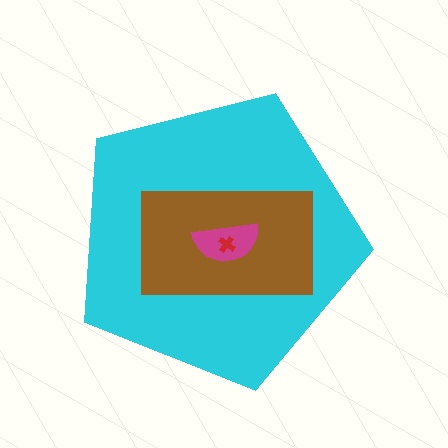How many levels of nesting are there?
4.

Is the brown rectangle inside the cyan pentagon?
Yes.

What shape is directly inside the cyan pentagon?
The brown rectangle.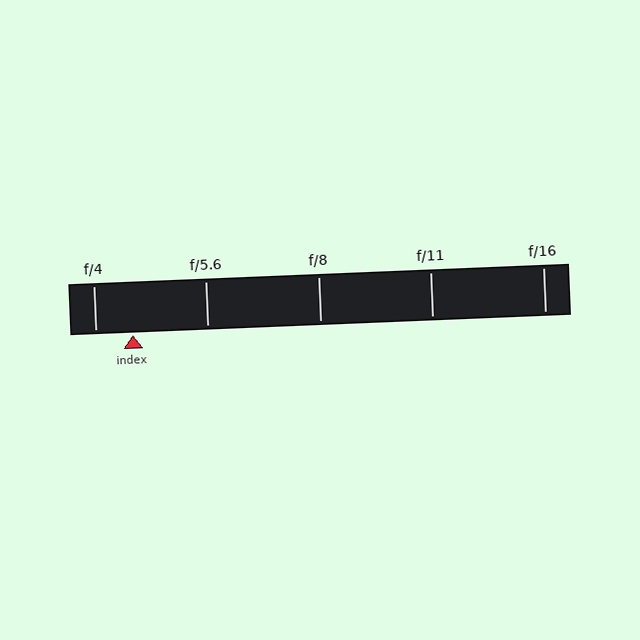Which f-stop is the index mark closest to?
The index mark is closest to f/4.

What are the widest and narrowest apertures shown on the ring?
The widest aperture shown is f/4 and the narrowest is f/16.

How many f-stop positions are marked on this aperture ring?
There are 5 f-stop positions marked.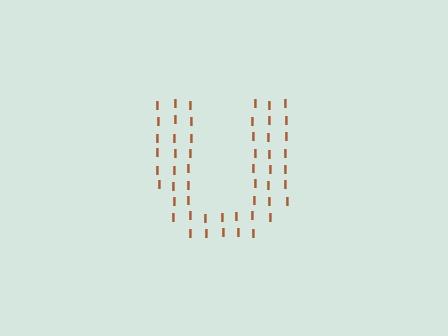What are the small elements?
The small elements are letter I's.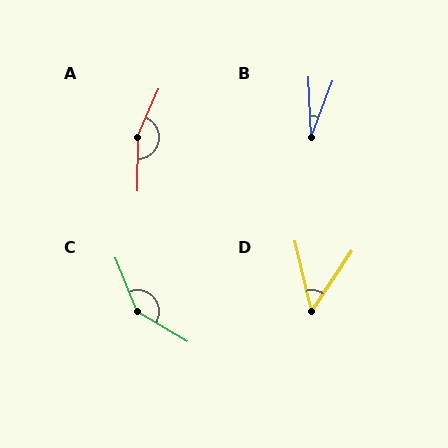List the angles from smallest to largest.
B (22°), D (48°), C (142°), A (156°).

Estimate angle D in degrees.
Approximately 48 degrees.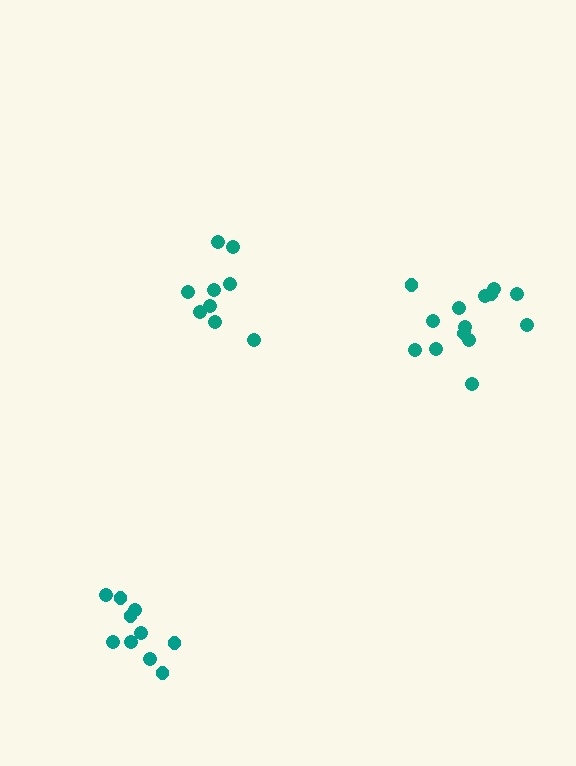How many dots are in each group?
Group 1: 9 dots, Group 2: 10 dots, Group 3: 14 dots (33 total).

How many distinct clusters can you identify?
There are 3 distinct clusters.